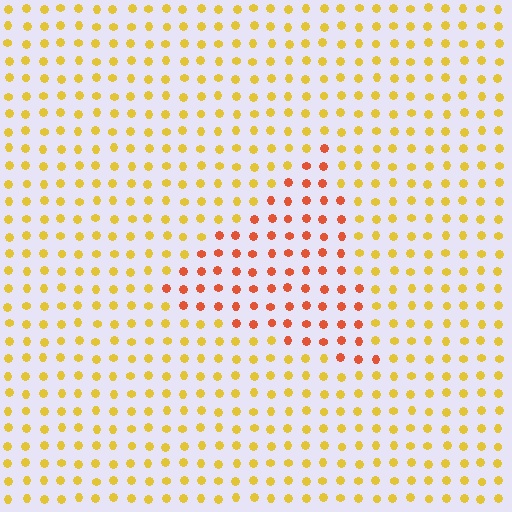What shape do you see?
I see a triangle.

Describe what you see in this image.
The image is filled with small yellow elements in a uniform arrangement. A triangle-shaped region is visible where the elements are tinted to a slightly different hue, forming a subtle color boundary.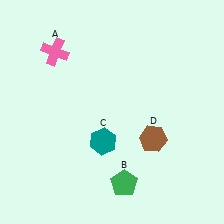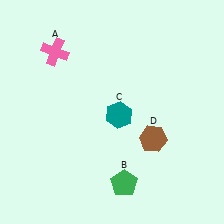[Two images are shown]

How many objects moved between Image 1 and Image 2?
1 object moved between the two images.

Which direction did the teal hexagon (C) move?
The teal hexagon (C) moved up.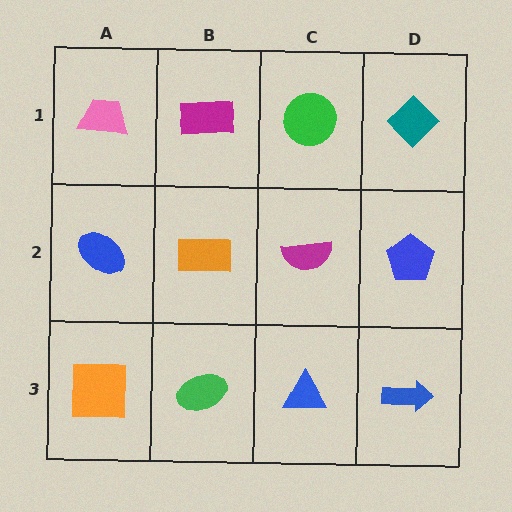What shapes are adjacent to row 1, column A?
A blue ellipse (row 2, column A), a magenta rectangle (row 1, column B).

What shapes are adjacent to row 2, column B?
A magenta rectangle (row 1, column B), a green ellipse (row 3, column B), a blue ellipse (row 2, column A), a magenta semicircle (row 2, column C).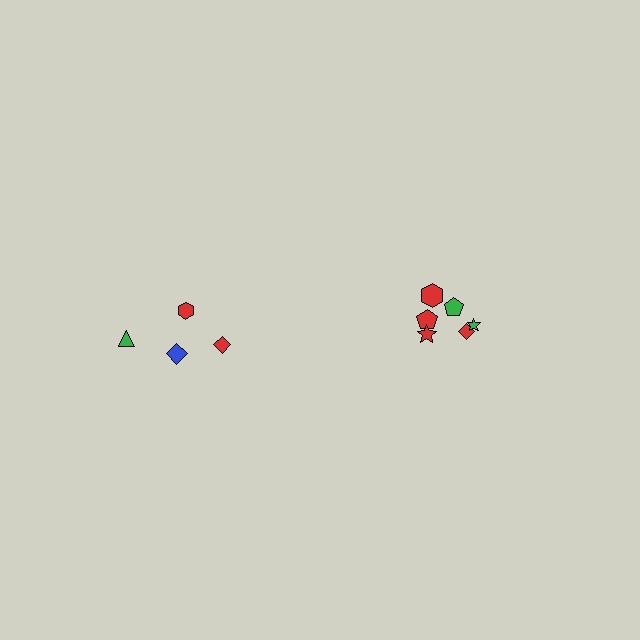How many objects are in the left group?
There are 4 objects.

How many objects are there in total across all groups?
There are 10 objects.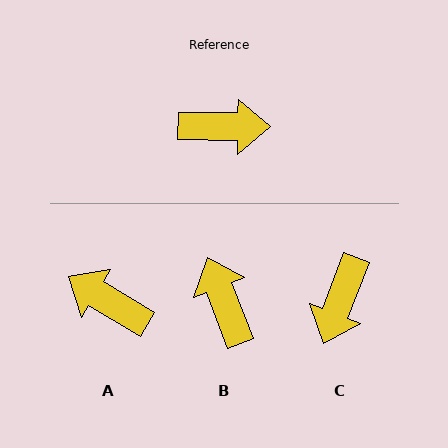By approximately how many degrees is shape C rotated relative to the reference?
Approximately 111 degrees clockwise.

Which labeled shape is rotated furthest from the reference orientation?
A, about 149 degrees away.